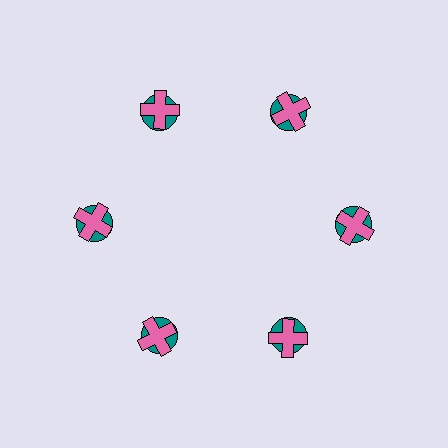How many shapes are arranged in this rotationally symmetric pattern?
There are 12 shapes, arranged in 6 groups of 2.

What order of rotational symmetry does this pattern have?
This pattern has 6-fold rotational symmetry.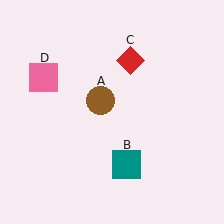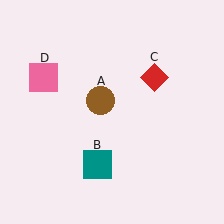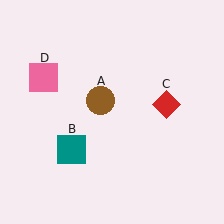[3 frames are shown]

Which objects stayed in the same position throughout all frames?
Brown circle (object A) and pink square (object D) remained stationary.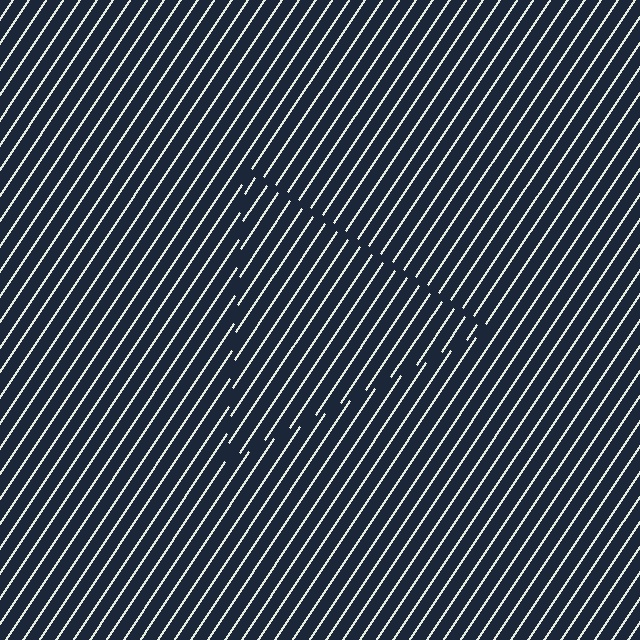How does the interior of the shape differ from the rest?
The interior of the shape contains the same grating, shifted by half a period — the contour is defined by the phase discontinuity where line-ends from the inner and outer gratings abut.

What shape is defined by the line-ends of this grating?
An illusory triangle. The interior of the shape contains the same grating, shifted by half a period — the contour is defined by the phase discontinuity where line-ends from the inner and outer gratings abut.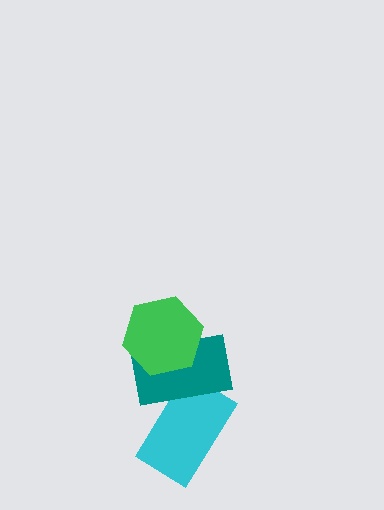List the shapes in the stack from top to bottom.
From top to bottom: the green hexagon, the teal rectangle, the cyan rectangle.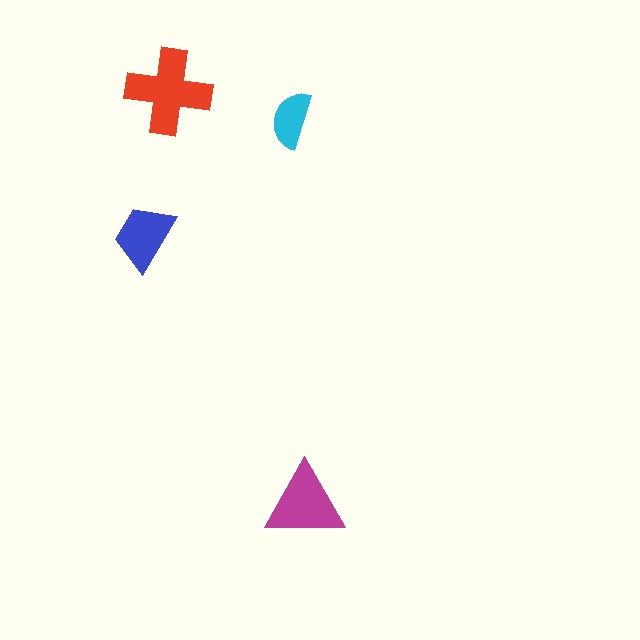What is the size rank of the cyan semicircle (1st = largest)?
4th.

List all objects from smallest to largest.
The cyan semicircle, the blue trapezoid, the magenta triangle, the red cross.